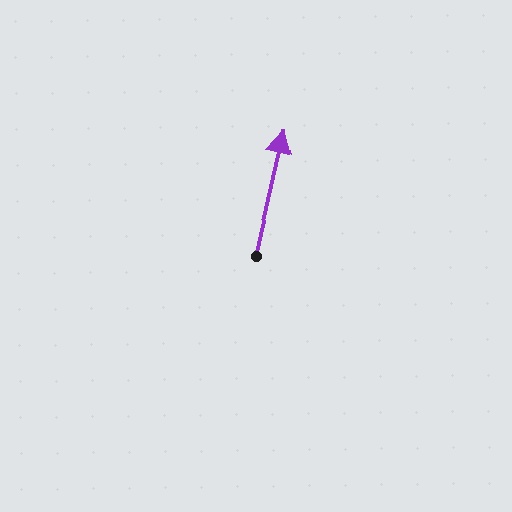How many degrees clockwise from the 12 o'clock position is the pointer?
Approximately 13 degrees.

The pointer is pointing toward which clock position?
Roughly 12 o'clock.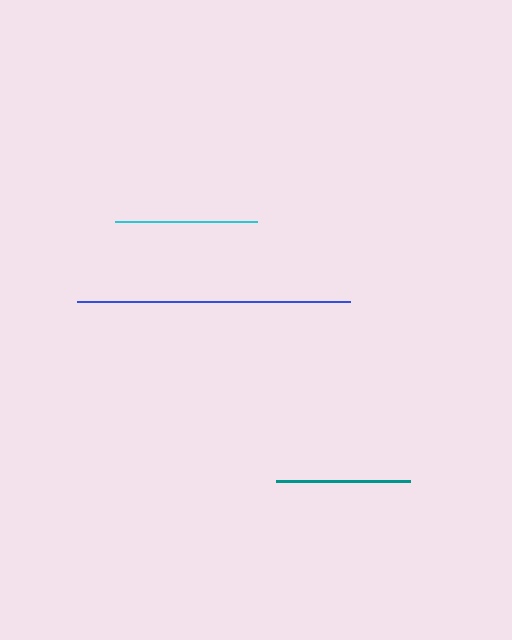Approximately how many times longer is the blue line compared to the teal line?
The blue line is approximately 2.0 times the length of the teal line.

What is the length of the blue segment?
The blue segment is approximately 273 pixels long.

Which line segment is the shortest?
The teal line is the shortest at approximately 134 pixels.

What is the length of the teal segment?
The teal segment is approximately 134 pixels long.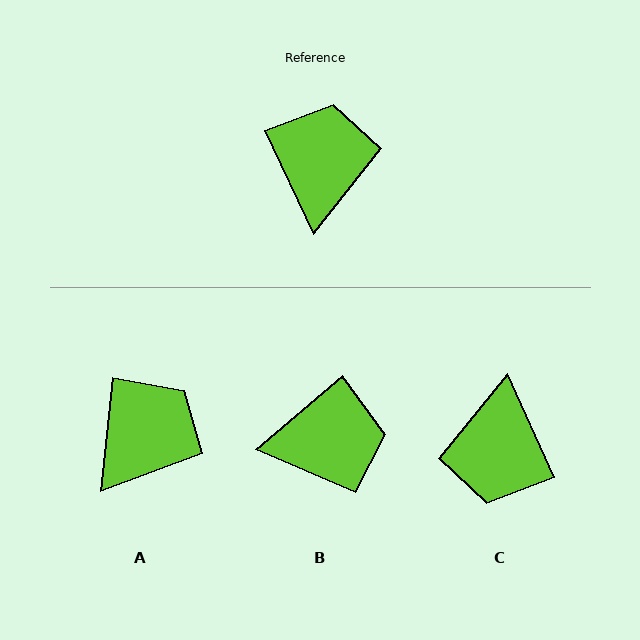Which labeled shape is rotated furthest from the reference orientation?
C, about 179 degrees away.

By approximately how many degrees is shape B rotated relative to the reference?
Approximately 75 degrees clockwise.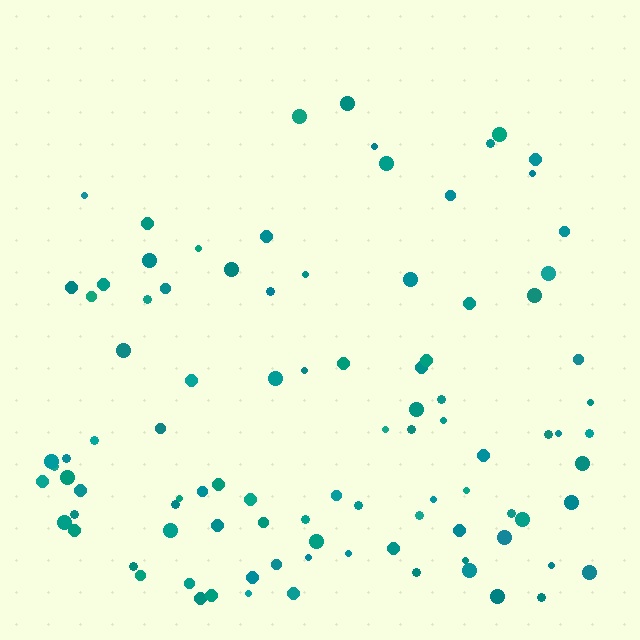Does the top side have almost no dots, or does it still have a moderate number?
Still a moderate number, just noticeably fewer than the bottom.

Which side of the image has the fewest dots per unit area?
The top.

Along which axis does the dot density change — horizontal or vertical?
Vertical.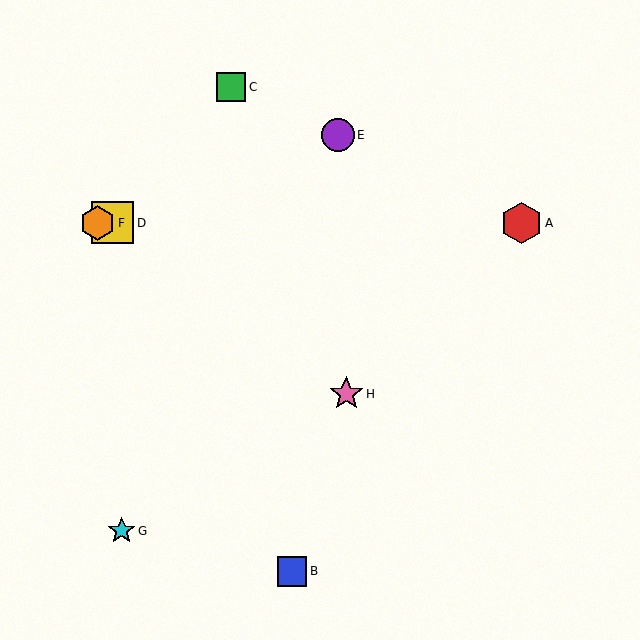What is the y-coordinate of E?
Object E is at y≈135.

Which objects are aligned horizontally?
Objects A, D, F are aligned horizontally.